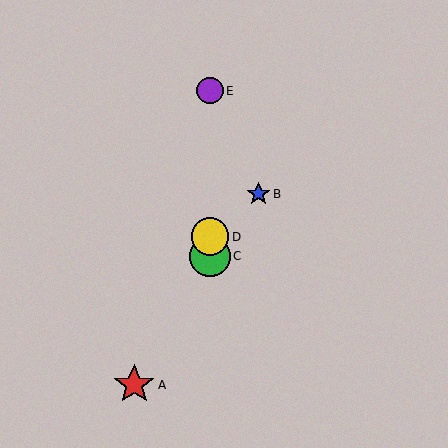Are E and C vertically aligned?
Yes, both are at x≈210.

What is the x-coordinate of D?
Object D is at x≈210.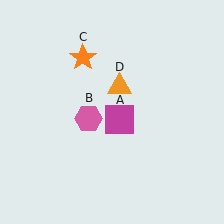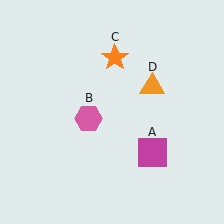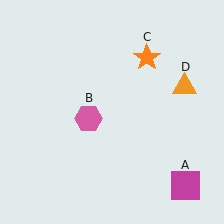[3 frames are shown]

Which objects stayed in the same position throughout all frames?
Pink hexagon (object B) remained stationary.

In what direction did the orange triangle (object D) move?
The orange triangle (object D) moved right.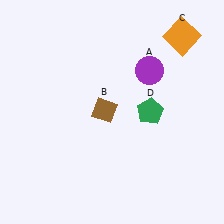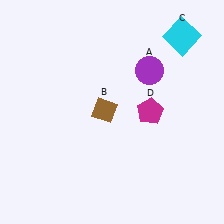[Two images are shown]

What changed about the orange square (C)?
In Image 1, C is orange. In Image 2, it changed to cyan.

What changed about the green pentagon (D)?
In Image 1, D is green. In Image 2, it changed to magenta.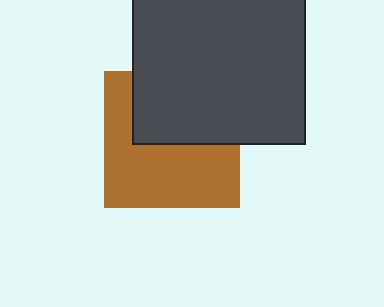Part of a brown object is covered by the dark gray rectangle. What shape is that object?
It is a square.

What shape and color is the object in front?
The object in front is a dark gray rectangle.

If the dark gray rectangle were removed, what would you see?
You would see the complete brown square.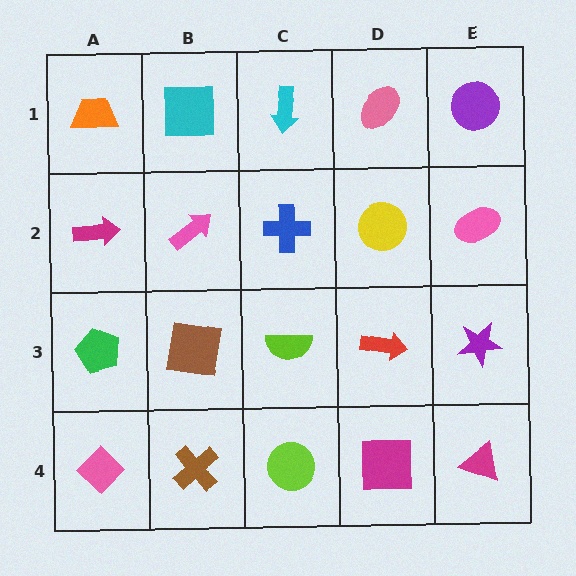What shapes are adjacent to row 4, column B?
A brown square (row 3, column B), a pink diamond (row 4, column A), a lime circle (row 4, column C).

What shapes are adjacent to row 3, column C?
A blue cross (row 2, column C), a lime circle (row 4, column C), a brown square (row 3, column B), a red arrow (row 3, column D).